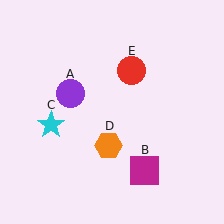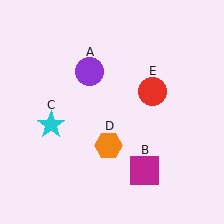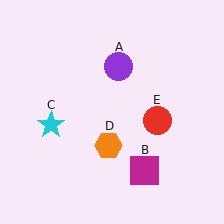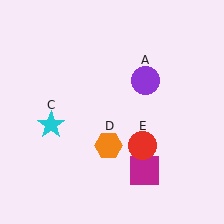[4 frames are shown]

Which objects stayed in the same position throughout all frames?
Magenta square (object B) and cyan star (object C) and orange hexagon (object D) remained stationary.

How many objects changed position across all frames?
2 objects changed position: purple circle (object A), red circle (object E).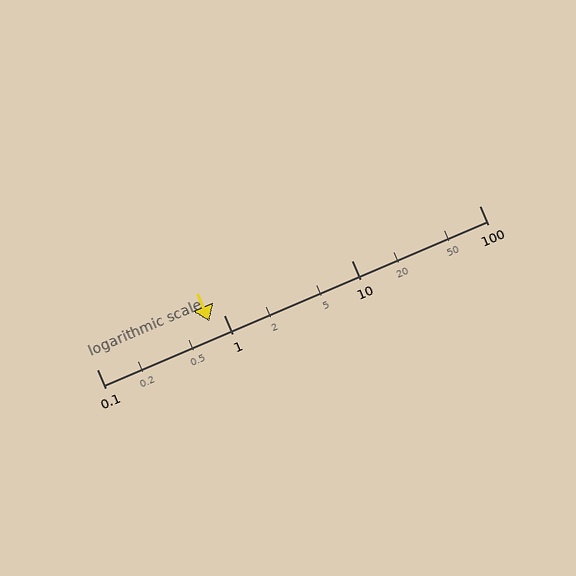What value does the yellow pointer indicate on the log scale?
The pointer indicates approximately 0.76.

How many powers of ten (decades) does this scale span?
The scale spans 3 decades, from 0.1 to 100.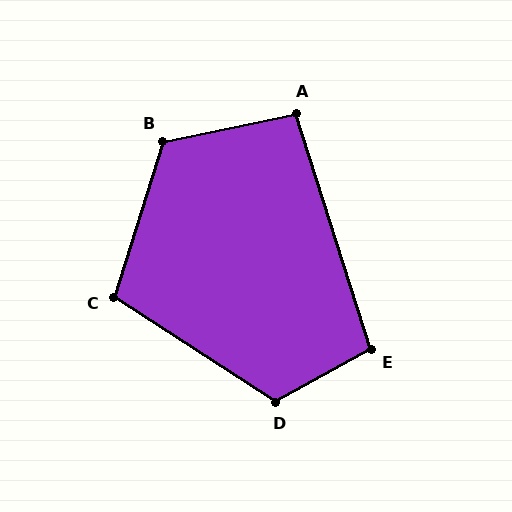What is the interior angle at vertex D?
Approximately 118 degrees (obtuse).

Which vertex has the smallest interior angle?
A, at approximately 96 degrees.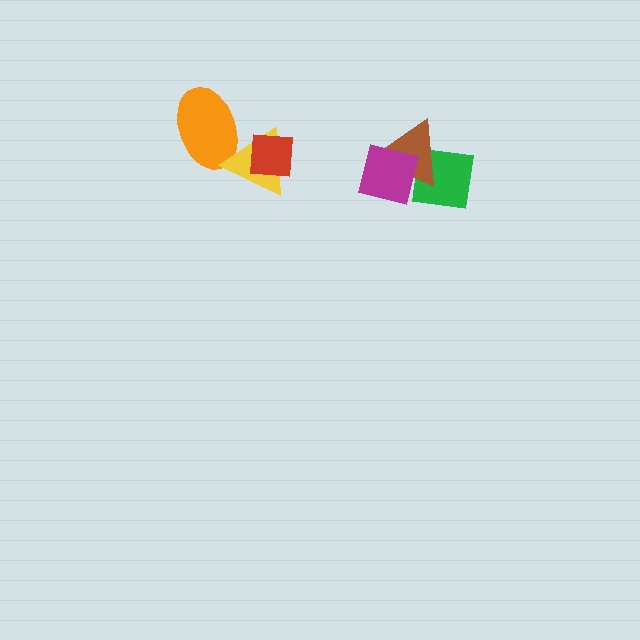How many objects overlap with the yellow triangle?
2 objects overlap with the yellow triangle.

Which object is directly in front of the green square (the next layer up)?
The brown triangle is directly in front of the green square.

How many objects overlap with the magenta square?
2 objects overlap with the magenta square.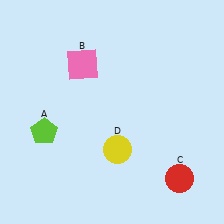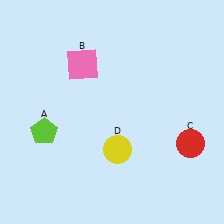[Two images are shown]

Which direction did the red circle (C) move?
The red circle (C) moved up.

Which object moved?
The red circle (C) moved up.